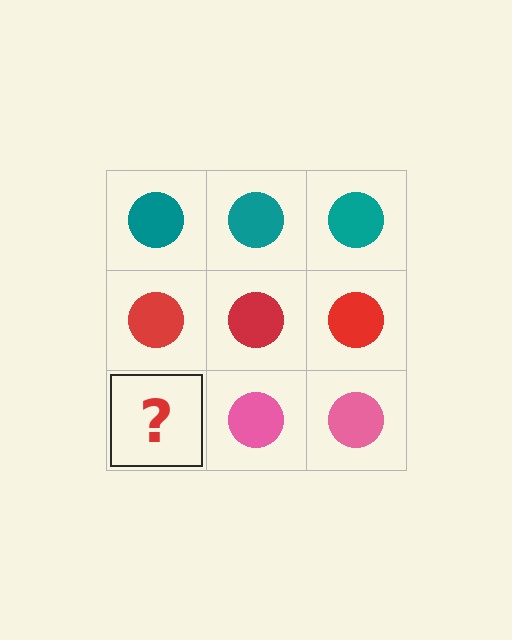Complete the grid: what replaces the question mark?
The question mark should be replaced with a pink circle.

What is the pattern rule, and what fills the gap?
The rule is that each row has a consistent color. The gap should be filled with a pink circle.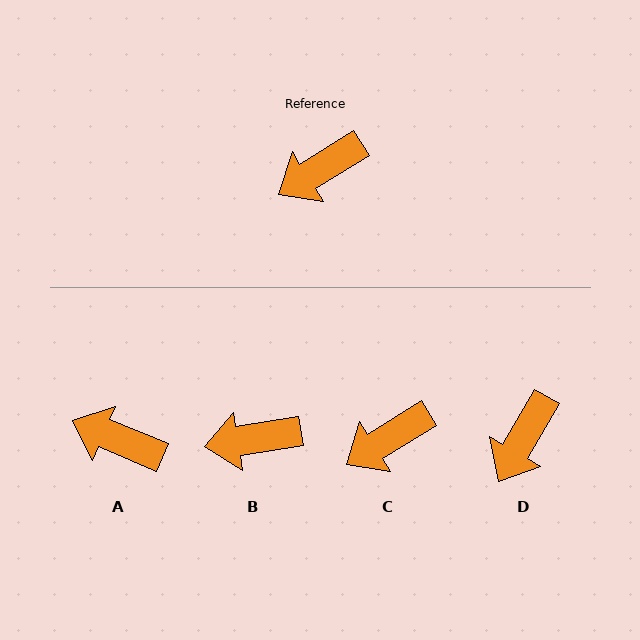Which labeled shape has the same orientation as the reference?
C.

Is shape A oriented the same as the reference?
No, it is off by about 55 degrees.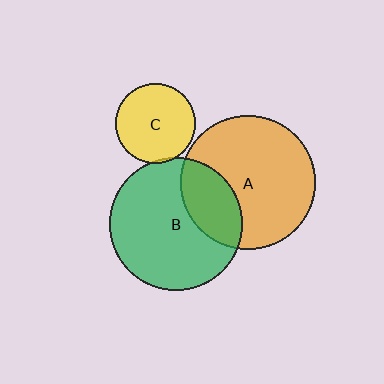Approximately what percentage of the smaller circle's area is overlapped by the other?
Approximately 25%.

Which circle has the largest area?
Circle A (orange).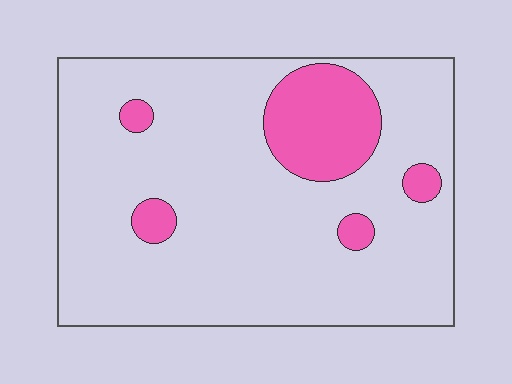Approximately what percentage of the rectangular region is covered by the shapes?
Approximately 15%.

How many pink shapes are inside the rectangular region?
5.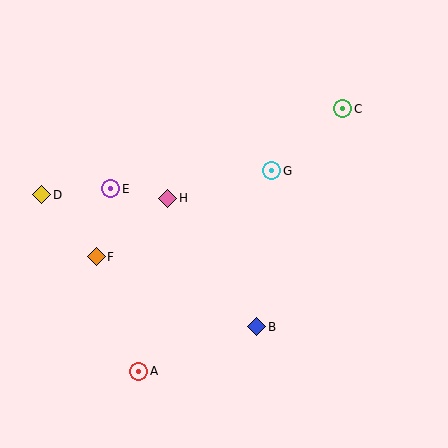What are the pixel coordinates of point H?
Point H is at (168, 198).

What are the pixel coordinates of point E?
Point E is at (111, 189).